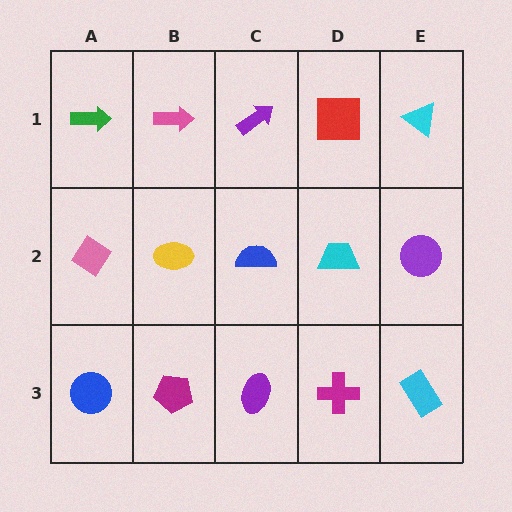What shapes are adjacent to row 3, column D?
A cyan trapezoid (row 2, column D), a purple ellipse (row 3, column C), a cyan rectangle (row 3, column E).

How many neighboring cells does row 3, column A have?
2.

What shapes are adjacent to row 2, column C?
A purple arrow (row 1, column C), a purple ellipse (row 3, column C), a yellow ellipse (row 2, column B), a cyan trapezoid (row 2, column D).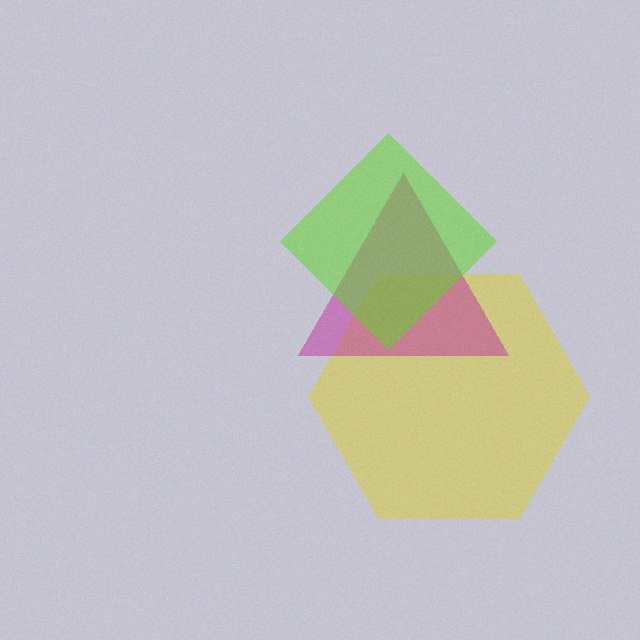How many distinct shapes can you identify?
There are 3 distinct shapes: a yellow hexagon, a magenta triangle, a lime diamond.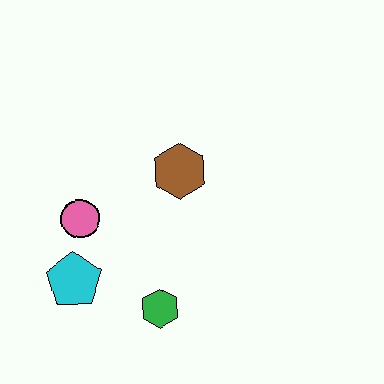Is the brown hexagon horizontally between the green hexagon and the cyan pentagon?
No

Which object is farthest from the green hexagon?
The brown hexagon is farthest from the green hexagon.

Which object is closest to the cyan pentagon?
The pink circle is closest to the cyan pentagon.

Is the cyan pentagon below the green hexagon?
No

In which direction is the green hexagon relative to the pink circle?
The green hexagon is below the pink circle.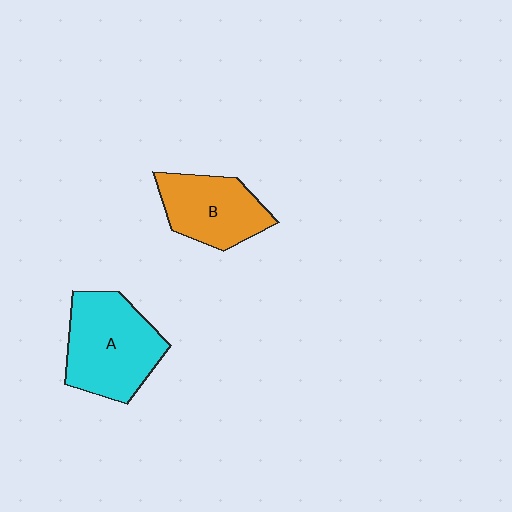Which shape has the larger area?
Shape A (cyan).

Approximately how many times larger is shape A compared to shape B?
Approximately 1.3 times.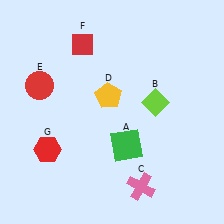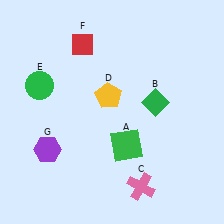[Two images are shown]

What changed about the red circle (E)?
In Image 1, E is red. In Image 2, it changed to green.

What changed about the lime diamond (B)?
In Image 1, B is lime. In Image 2, it changed to green.